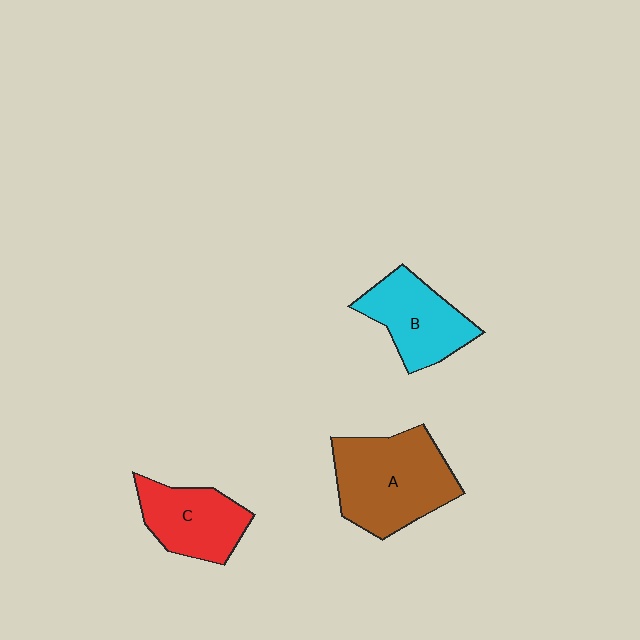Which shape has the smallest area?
Shape C (red).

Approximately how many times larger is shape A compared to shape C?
Approximately 1.5 times.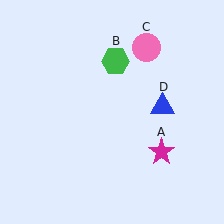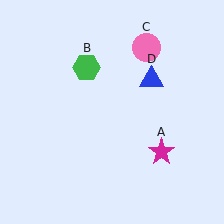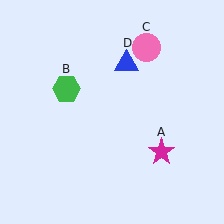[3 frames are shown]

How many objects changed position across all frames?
2 objects changed position: green hexagon (object B), blue triangle (object D).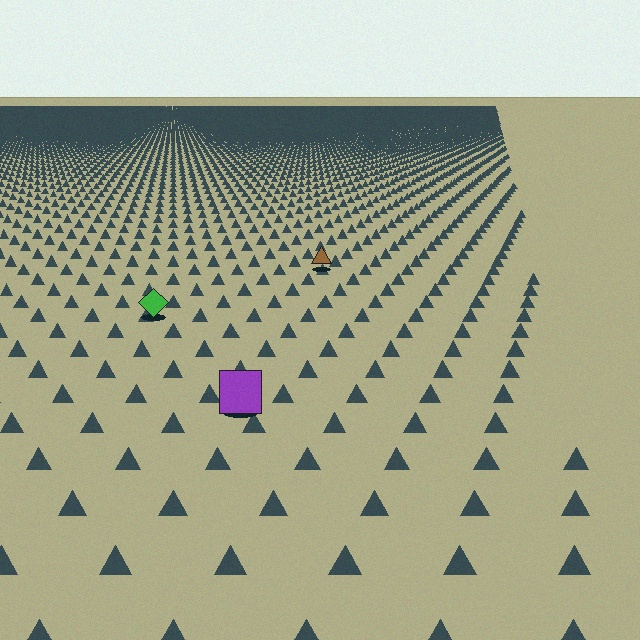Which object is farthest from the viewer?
The brown triangle is farthest from the viewer. It appears smaller and the ground texture around it is denser.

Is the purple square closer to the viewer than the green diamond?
Yes. The purple square is closer — you can tell from the texture gradient: the ground texture is coarser near it.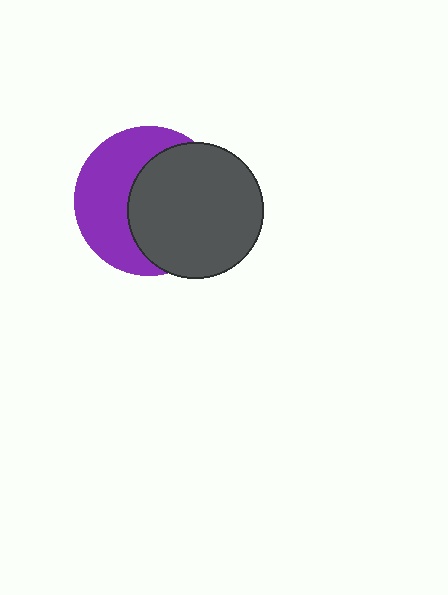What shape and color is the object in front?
The object in front is a dark gray circle.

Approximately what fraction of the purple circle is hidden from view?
Roughly 53% of the purple circle is hidden behind the dark gray circle.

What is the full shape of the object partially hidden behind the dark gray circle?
The partially hidden object is a purple circle.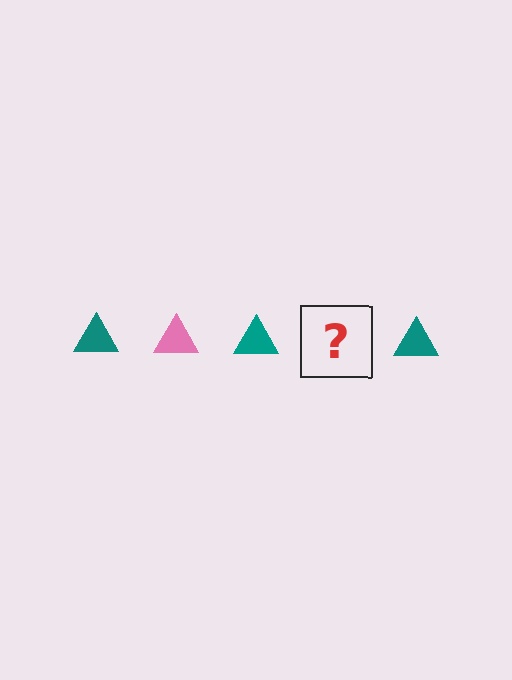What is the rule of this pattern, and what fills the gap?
The rule is that the pattern cycles through teal, pink triangles. The gap should be filled with a pink triangle.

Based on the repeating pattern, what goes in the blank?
The blank should be a pink triangle.